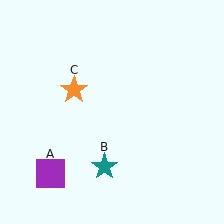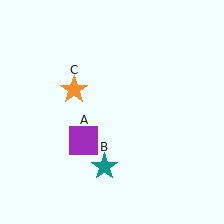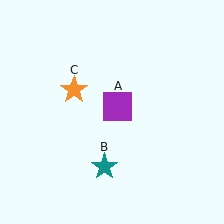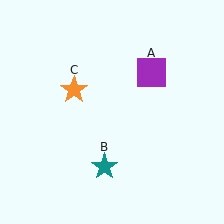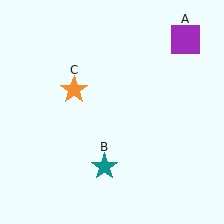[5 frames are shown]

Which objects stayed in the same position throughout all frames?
Teal star (object B) and orange star (object C) remained stationary.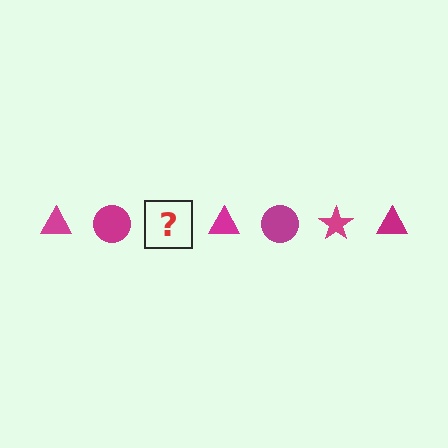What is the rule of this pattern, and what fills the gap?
The rule is that the pattern cycles through triangle, circle, star shapes in magenta. The gap should be filled with a magenta star.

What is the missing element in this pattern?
The missing element is a magenta star.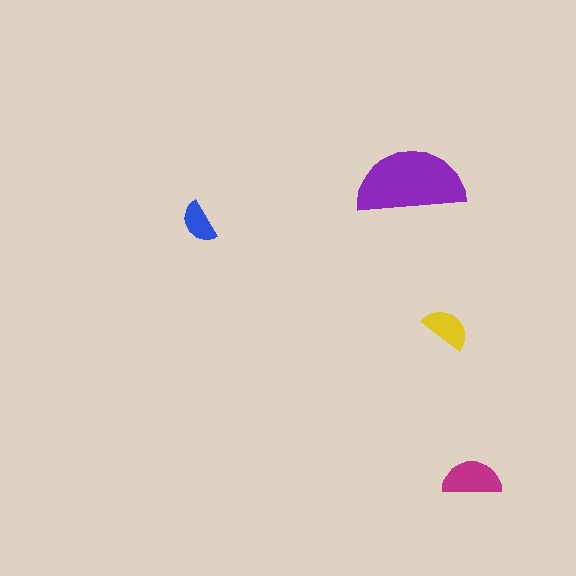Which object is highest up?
The purple semicircle is topmost.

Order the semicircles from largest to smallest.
the purple one, the magenta one, the yellow one, the blue one.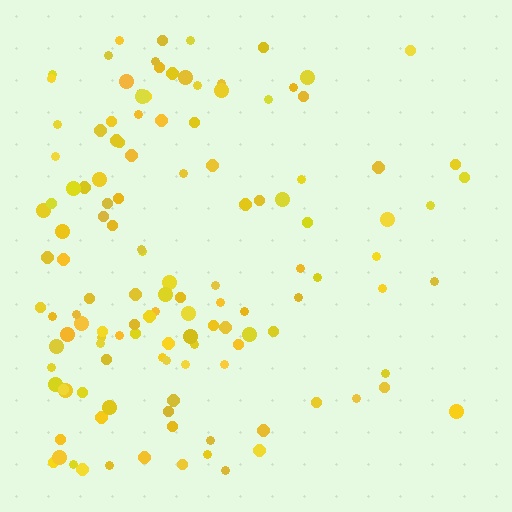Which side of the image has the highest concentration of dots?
The left.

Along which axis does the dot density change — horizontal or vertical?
Horizontal.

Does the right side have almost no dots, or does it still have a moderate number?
Still a moderate number, just noticeably fewer than the left.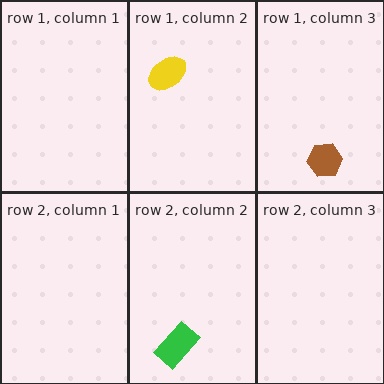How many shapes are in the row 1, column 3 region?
1.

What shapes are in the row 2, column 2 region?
The green rectangle.